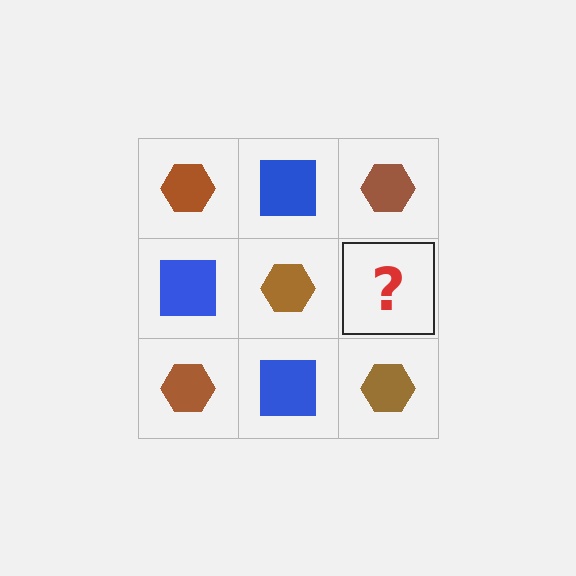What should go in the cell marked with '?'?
The missing cell should contain a blue square.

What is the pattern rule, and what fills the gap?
The rule is that it alternates brown hexagon and blue square in a checkerboard pattern. The gap should be filled with a blue square.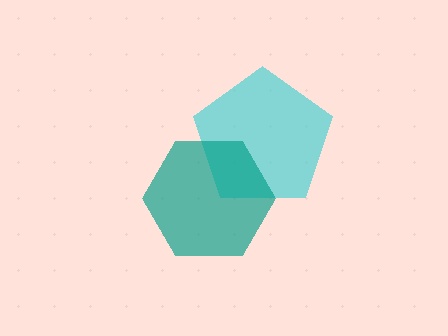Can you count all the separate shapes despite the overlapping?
Yes, there are 2 separate shapes.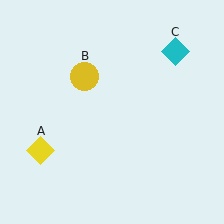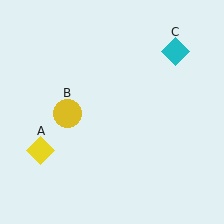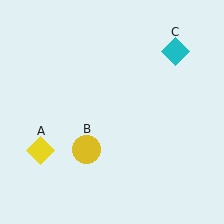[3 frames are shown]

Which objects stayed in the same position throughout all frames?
Yellow diamond (object A) and cyan diamond (object C) remained stationary.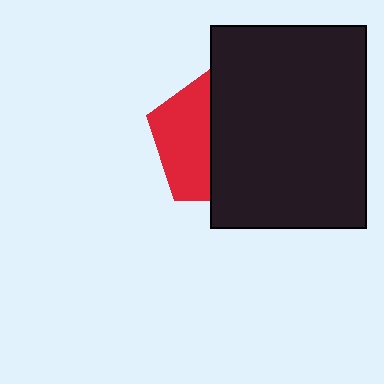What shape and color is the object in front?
The object in front is a black rectangle.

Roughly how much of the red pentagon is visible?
A small part of it is visible (roughly 41%).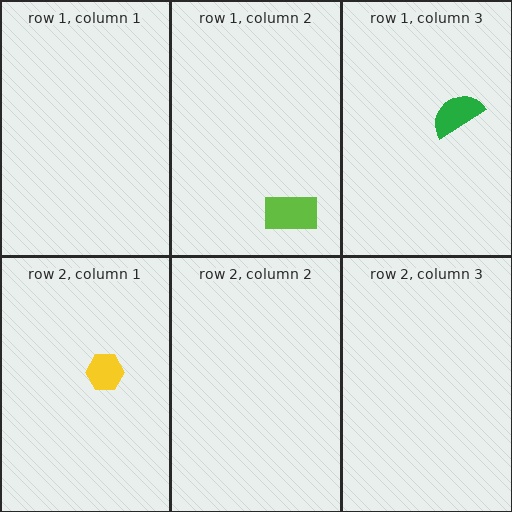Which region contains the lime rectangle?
The row 1, column 2 region.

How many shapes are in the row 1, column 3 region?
1.